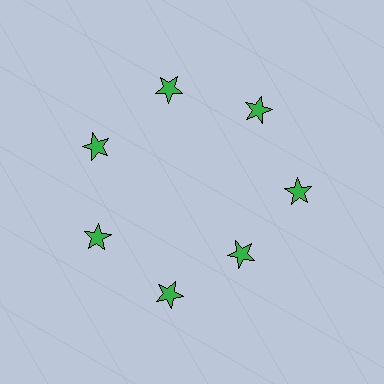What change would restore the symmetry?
The symmetry would be restored by moving it outward, back onto the ring so that all 7 stars sit at equal angles and equal distance from the center.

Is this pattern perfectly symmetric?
No. The 7 green stars are arranged in a ring, but one element near the 5 o'clock position is pulled inward toward the center, breaking the 7-fold rotational symmetry.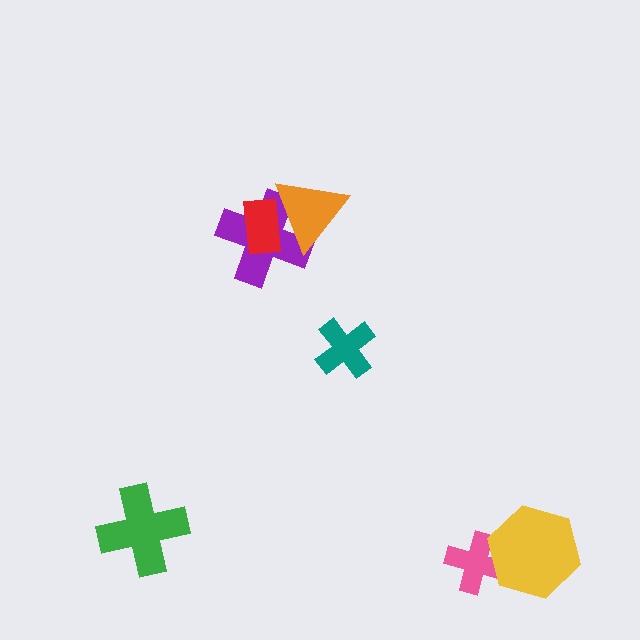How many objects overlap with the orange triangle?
2 objects overlap with the orange triangle.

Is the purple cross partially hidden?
Yes, it is partially covered by another shape.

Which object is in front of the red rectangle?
The orange triangle is in front of the red rectangle.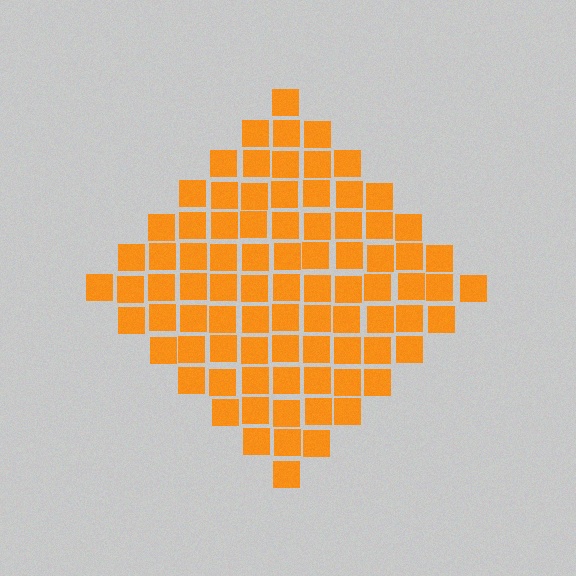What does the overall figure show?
The overall figure shows a diamond.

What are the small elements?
The small elements are squares.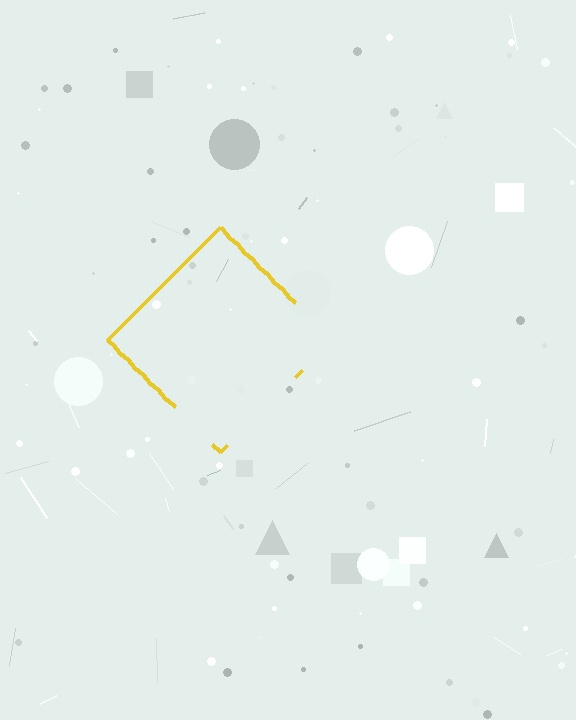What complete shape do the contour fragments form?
The contour fragments form a diamond.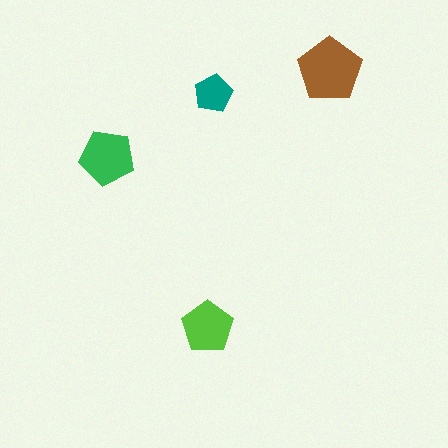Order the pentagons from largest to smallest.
the brown one, the green one, the lime one, the teal one.